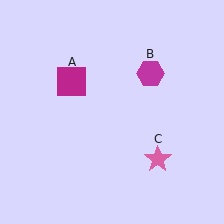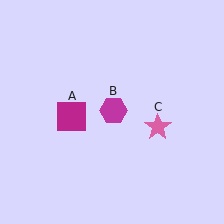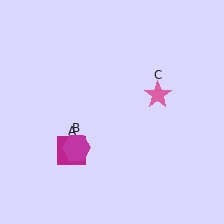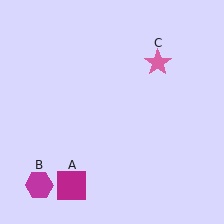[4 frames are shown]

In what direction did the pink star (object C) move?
The pink star (object C) moved up.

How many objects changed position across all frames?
3 objects changed position: magenta square (object A), magenta hexagon (object B), pink star (object C).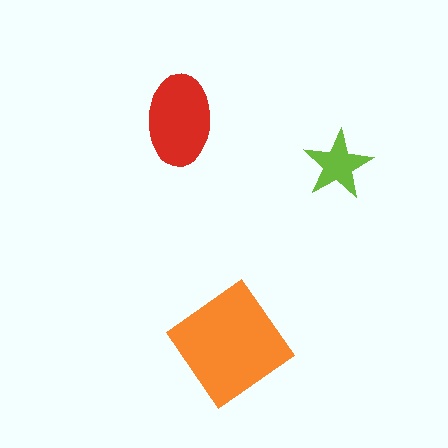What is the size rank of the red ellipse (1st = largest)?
2nd.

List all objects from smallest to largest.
The lime star, the red ellipse, the orange diamond.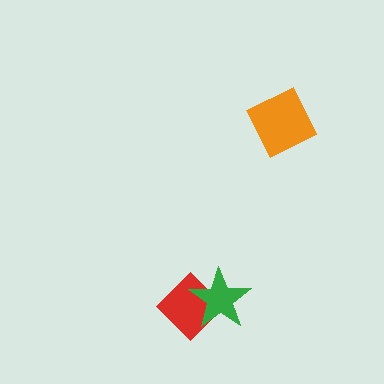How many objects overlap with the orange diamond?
0 objects overlap with the orange diamond.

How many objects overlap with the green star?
1 object overlaps with the green star.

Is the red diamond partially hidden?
Yes, it is partially covered by another shape.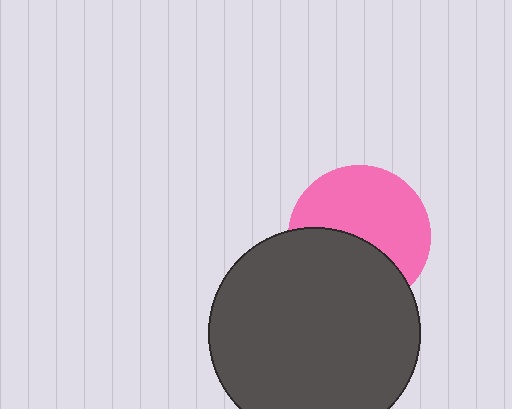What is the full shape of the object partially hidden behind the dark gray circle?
The partially hidden object is a pink circle.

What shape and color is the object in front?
The object in front is a dark gray circle.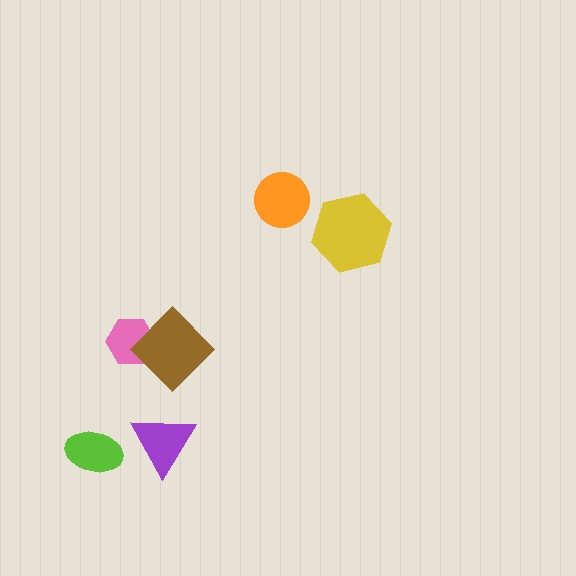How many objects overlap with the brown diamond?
1 object overlaps with the brown diamond.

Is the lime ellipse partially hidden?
No, no other shape covers it.